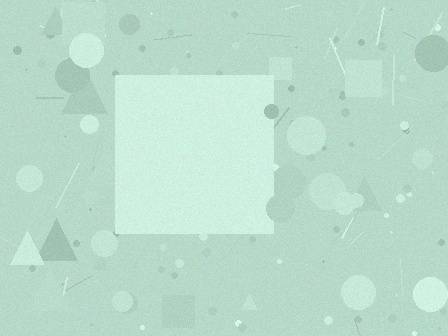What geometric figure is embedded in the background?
A square is embedded in the background.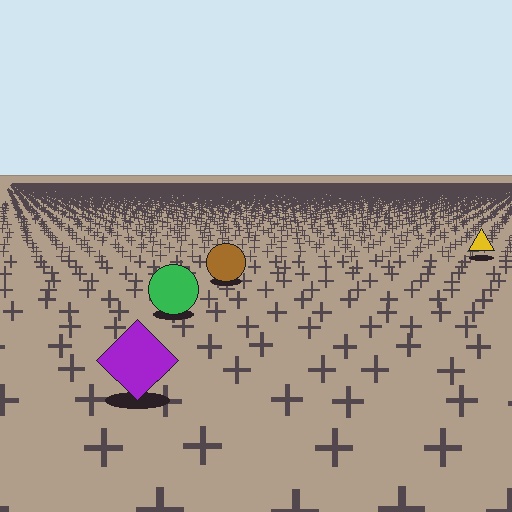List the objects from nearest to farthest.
From nearest to farthest: the purple diamond, the green circle, the brown circle, the yellow triangle.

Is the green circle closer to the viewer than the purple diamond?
No. The purple diamond is closer — you can tell from the texture gradient: the ground texture is coarser near it.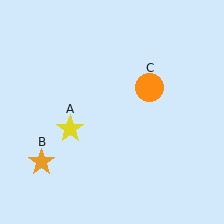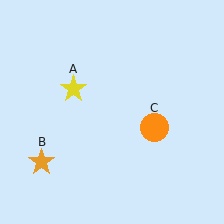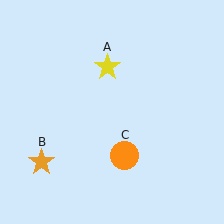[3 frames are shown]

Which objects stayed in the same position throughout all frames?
Orange star (object B) remained stationary.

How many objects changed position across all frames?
2 objects changed position: yellow star (object A), orange circle (object C).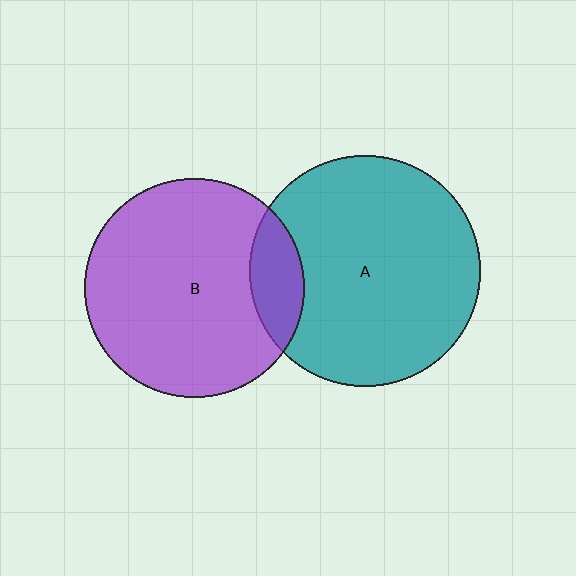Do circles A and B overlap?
Yes.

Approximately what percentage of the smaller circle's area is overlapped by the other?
Approximately 15%.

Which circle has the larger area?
Circle A (teal).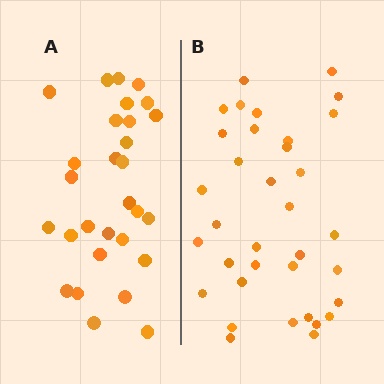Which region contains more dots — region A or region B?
Region B (the right region) has more dots.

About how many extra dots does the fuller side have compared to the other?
Region B has about 6 more dots than region A.